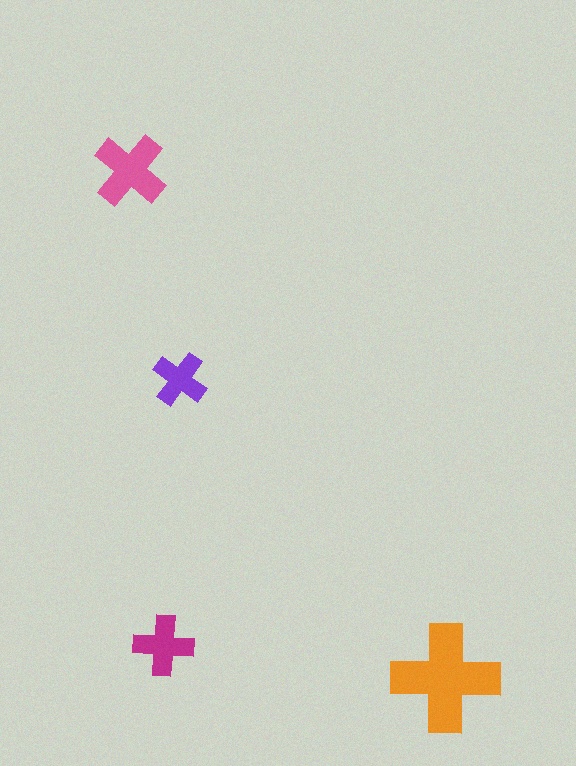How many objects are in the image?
There are 4 objects in the image.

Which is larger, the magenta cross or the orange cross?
The orange one.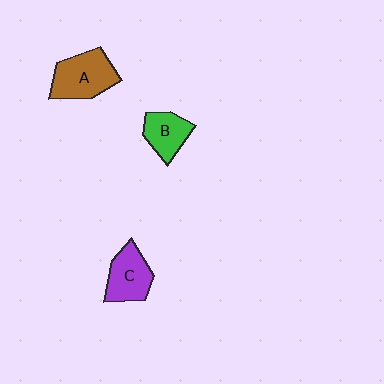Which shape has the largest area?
Shape A (brown).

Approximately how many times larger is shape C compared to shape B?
Approximately 1.2 times.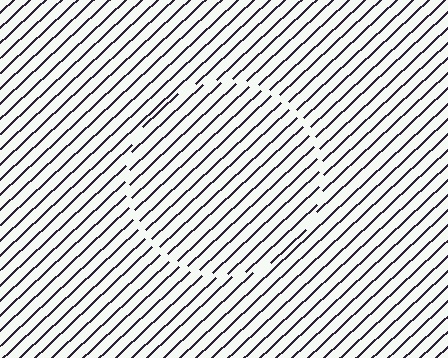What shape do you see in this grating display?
An illusory circle. The interior of the shape contains the same grating, shifted by half a period — the contour is defined by the phase discontinuity where line-ends from the inner and outer gratings abut.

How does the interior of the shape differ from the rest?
The interior of the shape contains the same grating, shifted by half a period — the contour is defined by the phase discontinuity where line-ends from the inner and outer gratings abut.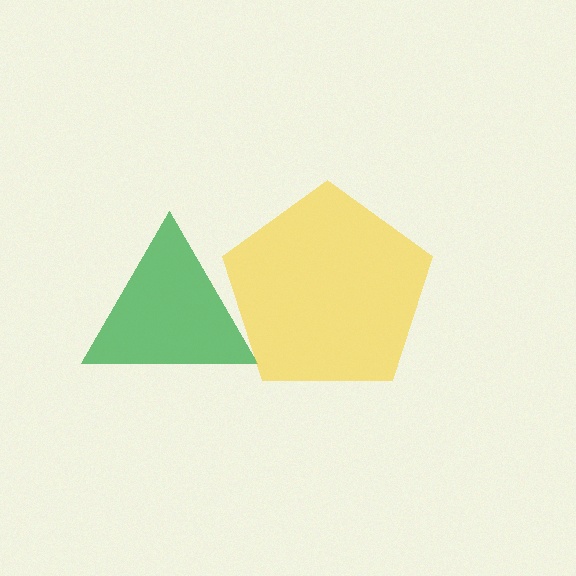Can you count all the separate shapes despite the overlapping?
Yes, there are 2 separate shapes.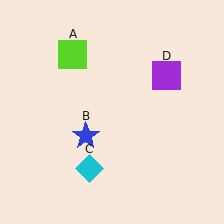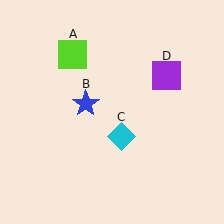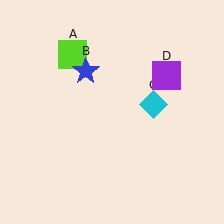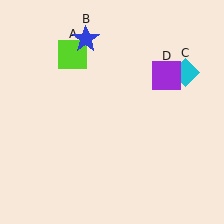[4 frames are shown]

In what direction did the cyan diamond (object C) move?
The cyan diamond (object C) moved up and to the right.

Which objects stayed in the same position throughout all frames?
Lime square (object A) and purple square (object D) remained stationary.